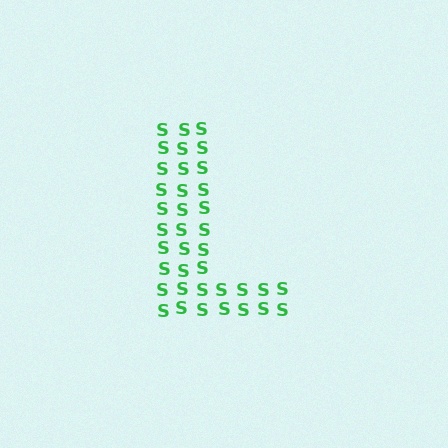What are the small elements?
The small elements are letter S's.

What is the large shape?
The large shape is the letter L.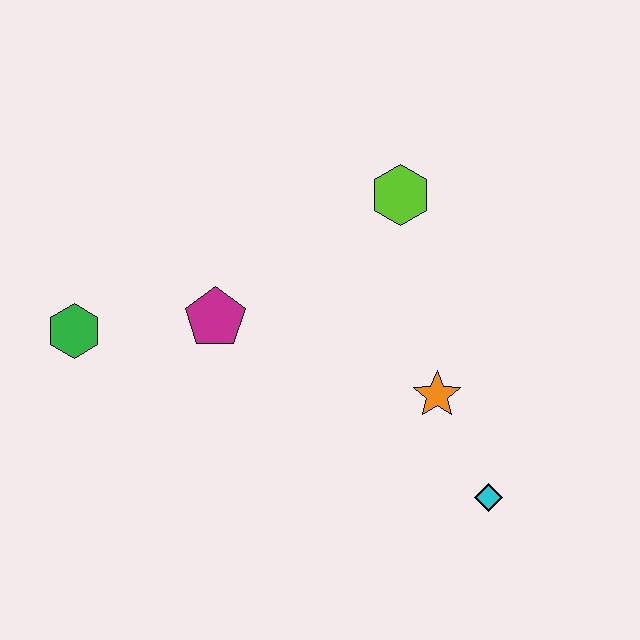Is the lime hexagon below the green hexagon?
No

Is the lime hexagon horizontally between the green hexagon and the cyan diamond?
Yes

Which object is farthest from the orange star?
The green hexagon is farthest from the orange star.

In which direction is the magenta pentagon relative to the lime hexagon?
The magenta pentagon is to the left of the lime hexagon.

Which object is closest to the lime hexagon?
The orange star is closest to the lime hexagon.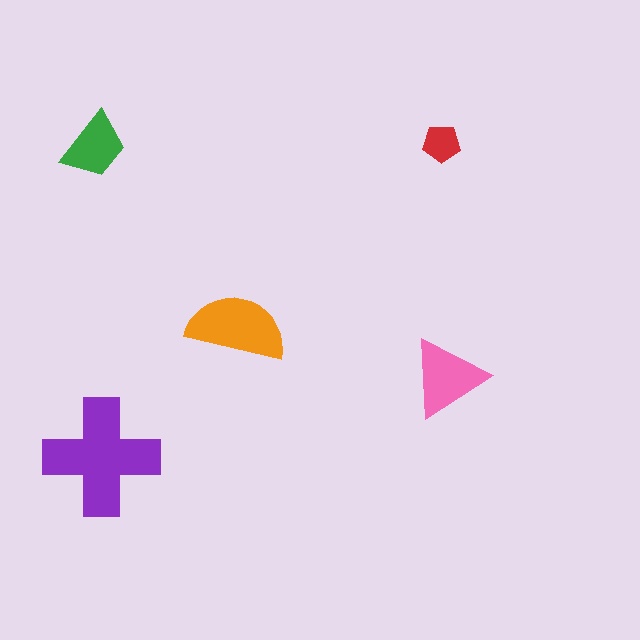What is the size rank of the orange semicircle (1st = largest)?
2nd.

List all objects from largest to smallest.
The purple cross, the orange semicircle, the pink triangle, the green trapezoid, the red pentagon.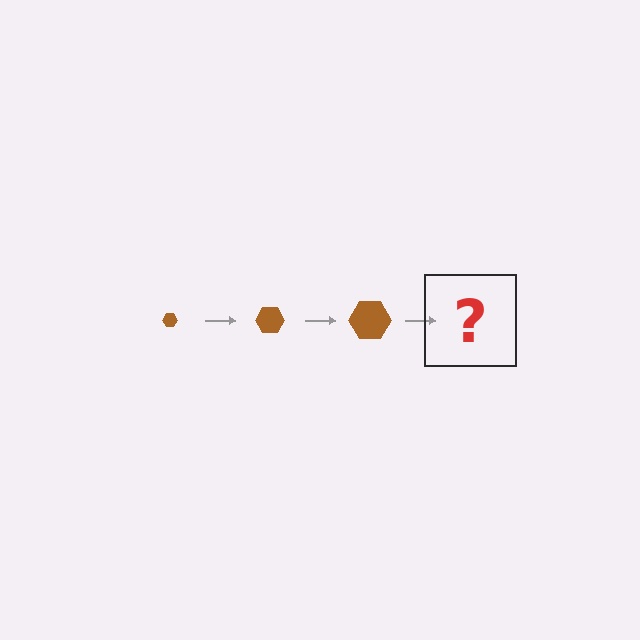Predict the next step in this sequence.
The next step is a brown hexagon, larger than the previous one.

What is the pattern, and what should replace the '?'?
The pattern is that the hexagon gets progressively larger each step. The '?' should be a brown hexagon, larger than the previous one.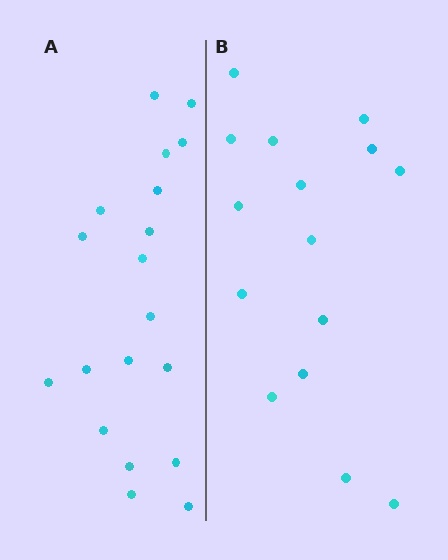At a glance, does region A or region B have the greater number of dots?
Region A (the left region) has more dots.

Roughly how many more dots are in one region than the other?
Region A has about 4 more dots than region B.